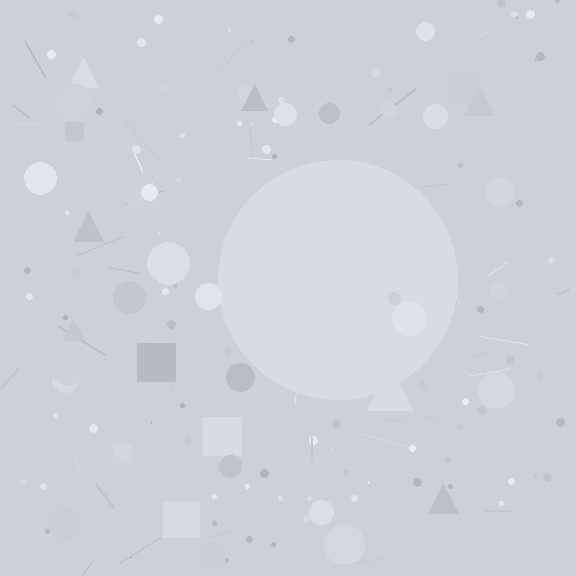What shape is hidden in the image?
A circle is hidden in the image.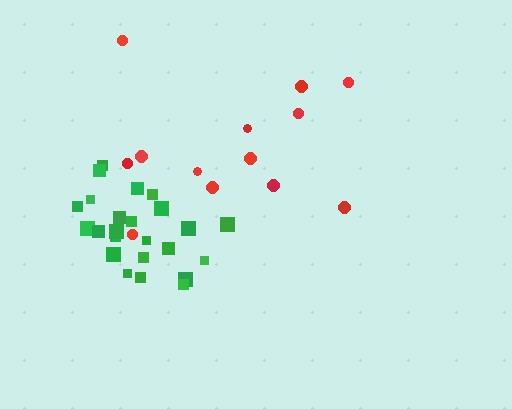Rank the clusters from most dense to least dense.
green, red.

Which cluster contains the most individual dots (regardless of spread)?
Green (24).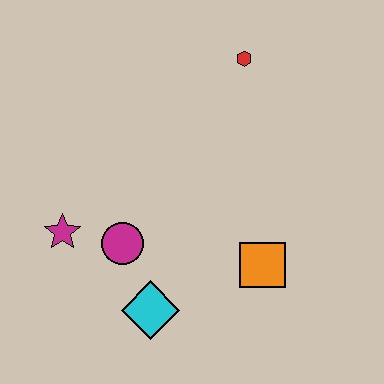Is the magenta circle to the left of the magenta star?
No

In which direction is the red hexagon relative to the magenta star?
The red hexagon is to the right of the magenta star.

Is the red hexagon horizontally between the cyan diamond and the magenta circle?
No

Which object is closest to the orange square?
The cyan diamond is closest to the orange square.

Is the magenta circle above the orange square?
Yes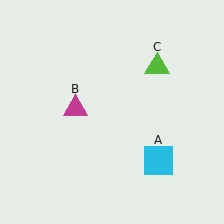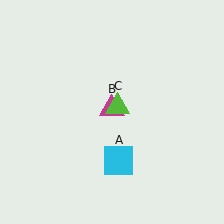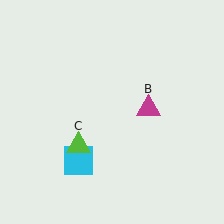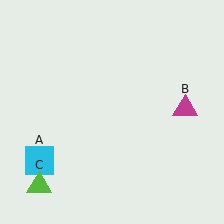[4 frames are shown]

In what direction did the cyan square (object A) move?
The cyan square (object A) moved left.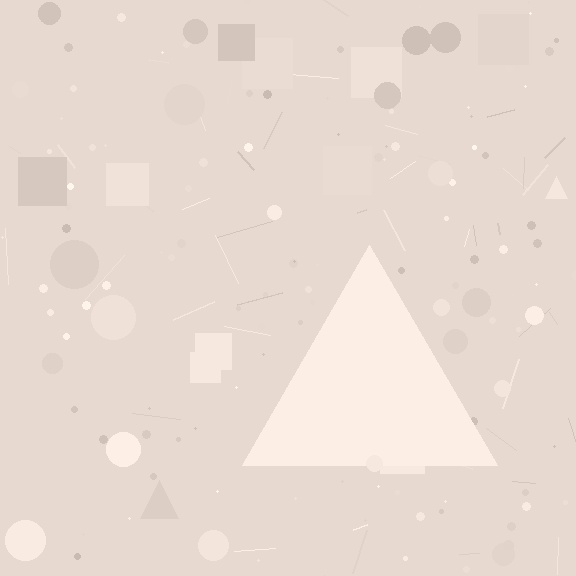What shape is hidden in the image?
A triangle is hidden in the image.